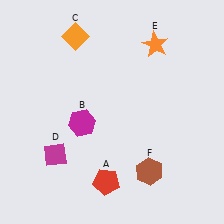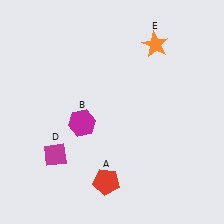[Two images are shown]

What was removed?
The orange diamond (C), the brown hexagon (F) were removed in Image 2.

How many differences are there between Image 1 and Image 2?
There are 2 differences between the two images.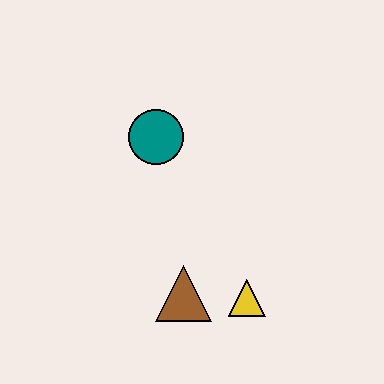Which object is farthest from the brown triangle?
The teal circle is farthest from the brown triangle.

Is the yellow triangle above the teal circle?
No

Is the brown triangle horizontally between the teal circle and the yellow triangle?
Yes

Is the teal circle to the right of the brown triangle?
No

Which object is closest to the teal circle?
The brown triangle is closest to the teal circle.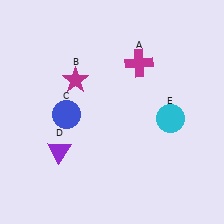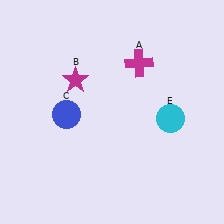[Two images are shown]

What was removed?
The purple triangle (D) was removed in Image 2.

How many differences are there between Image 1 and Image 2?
There is 1 difference between the two images.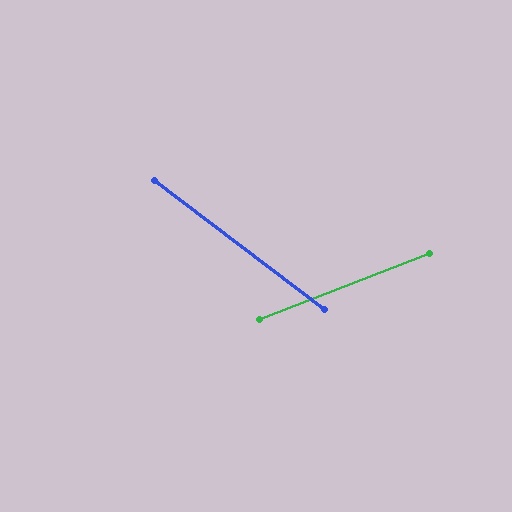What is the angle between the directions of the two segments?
Approximately 58 degrees.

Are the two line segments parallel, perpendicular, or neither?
Neither parallel nor perpendicular — they differ by about 58°.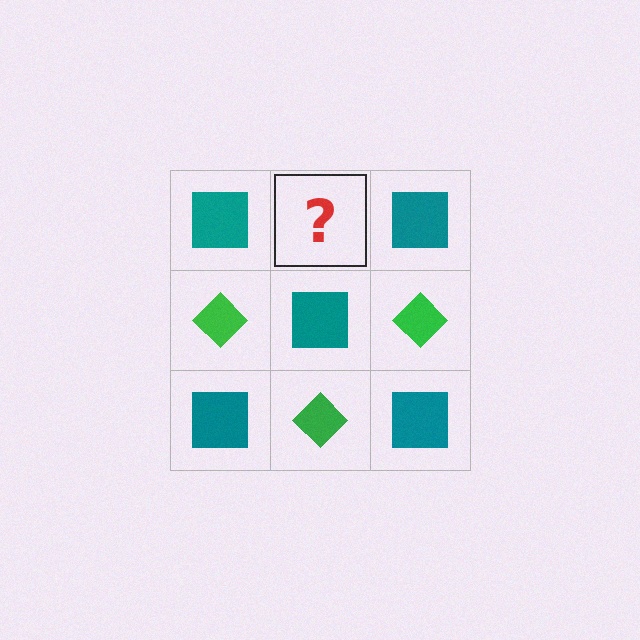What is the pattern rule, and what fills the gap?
The rule is that it alternates teal square and green diamond in a checkerboard pattern. The gap should be filled with a green diamond.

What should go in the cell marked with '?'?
The missing cell should contain a green diamond.